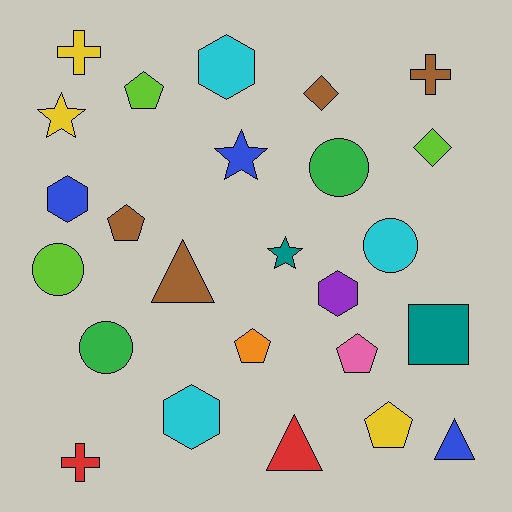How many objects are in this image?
There are 25 objects.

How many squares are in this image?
There is 1 square.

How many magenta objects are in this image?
There are no magenta objects.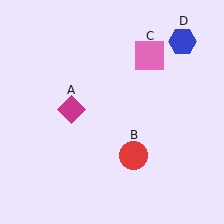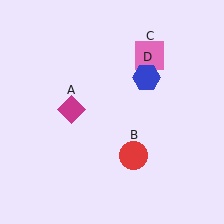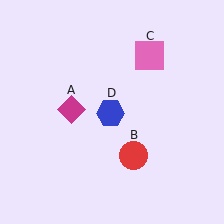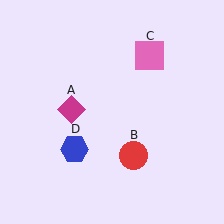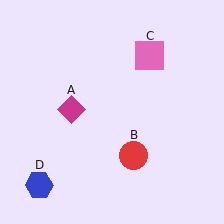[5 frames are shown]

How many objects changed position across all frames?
1 object changed position: blue hexagon (object D).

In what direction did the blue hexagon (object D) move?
The blue hexagon (object D) moved down and to the left.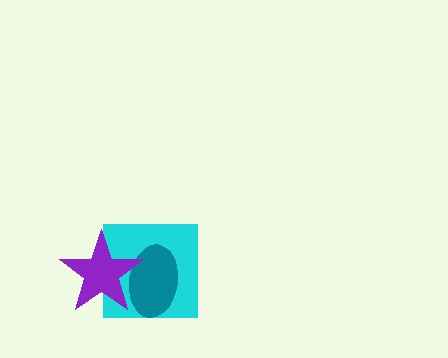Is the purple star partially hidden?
No, no other shape covers it.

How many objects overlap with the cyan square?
2 objects overlap with the cyan square.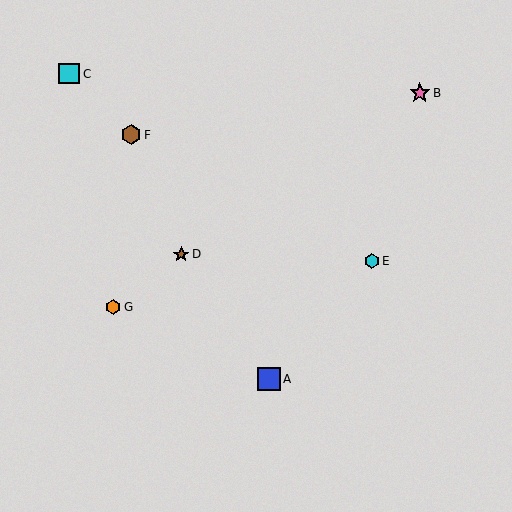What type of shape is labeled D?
Shape D is a brown star.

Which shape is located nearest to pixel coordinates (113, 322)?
The orange hexagon (labeled G) at (113, 307) is nearest to that location.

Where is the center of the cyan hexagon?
The center of the cyan hexagon is at (372, 261).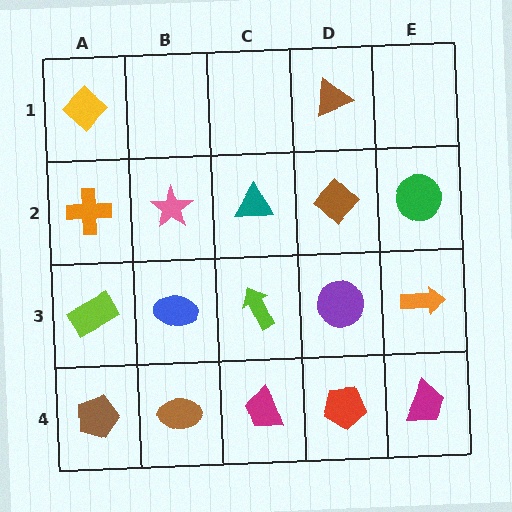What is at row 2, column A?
An orange cross.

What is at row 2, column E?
A green circle.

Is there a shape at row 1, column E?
No, that cell is empty.